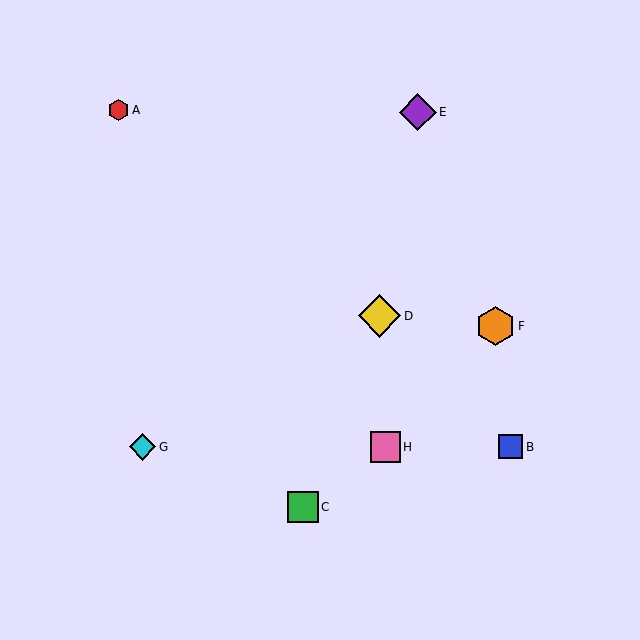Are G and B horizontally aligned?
Yes, both are at y≈447.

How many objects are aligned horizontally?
3 objects (B, G, H) are aligned horizontally.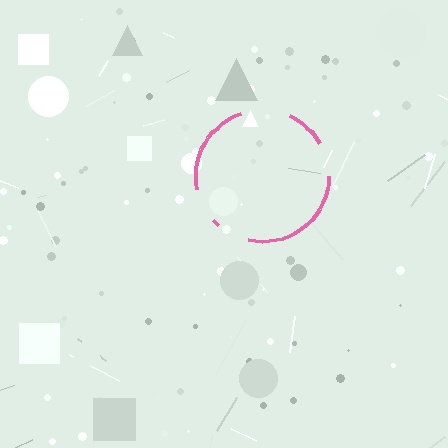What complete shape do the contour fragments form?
The contour fragments form a circle.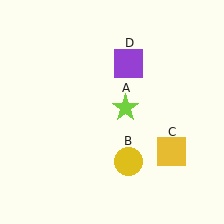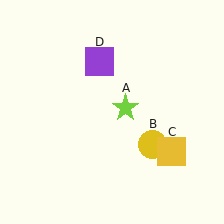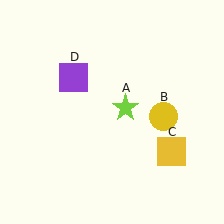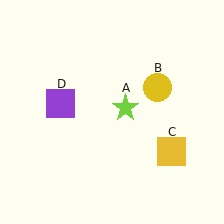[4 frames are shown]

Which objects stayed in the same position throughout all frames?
Lime star (object A) and yellow square (object C) remained stationary.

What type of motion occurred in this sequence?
The yellow circle (object B), purple square (object D) rotated counterclockwise around the center of the scene.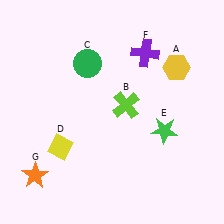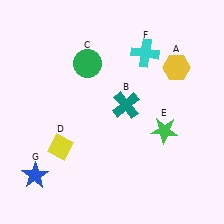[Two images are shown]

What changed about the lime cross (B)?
In Image 1, B is lime. In Image 2, it changed to teal.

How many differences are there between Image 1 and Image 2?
There are 3 differences between the two images.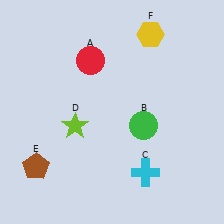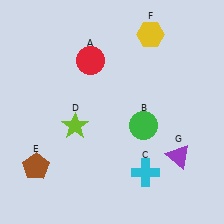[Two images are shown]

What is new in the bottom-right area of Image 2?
A purple triangle (G) was added in the bottom-right area of Image 2.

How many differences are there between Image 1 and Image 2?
There is 1 difference between the two images.